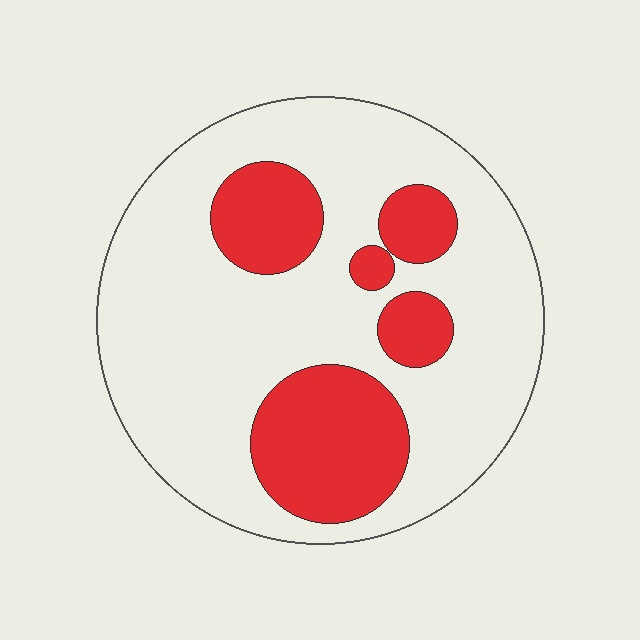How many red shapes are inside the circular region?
5.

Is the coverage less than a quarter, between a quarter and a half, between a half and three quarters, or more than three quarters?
Between a quarter and a half.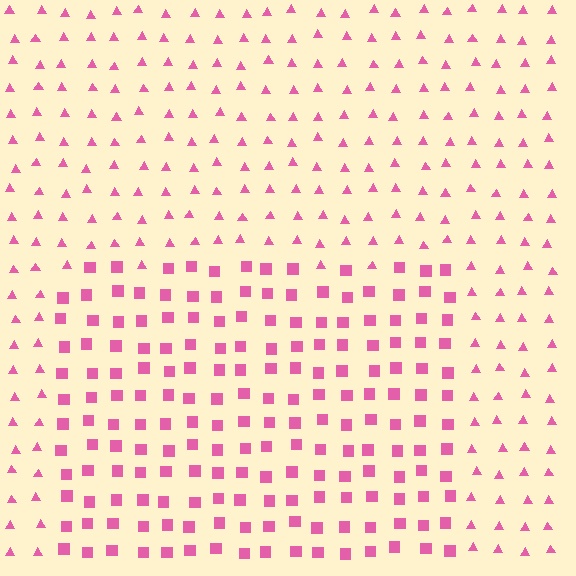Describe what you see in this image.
The image is filled with small pink elements arranged in a uniform grid. A rectangle-shaped region contains squares, while the surrounding area contains triangles. The boundary is defined purely by the change in element shape.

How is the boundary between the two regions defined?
The boundary is defined by a change in element shape: squares inside vs. triangles outside. All elements share the same color and spacing.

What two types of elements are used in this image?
The image uses squares inside the rectangle region and triangles outside it.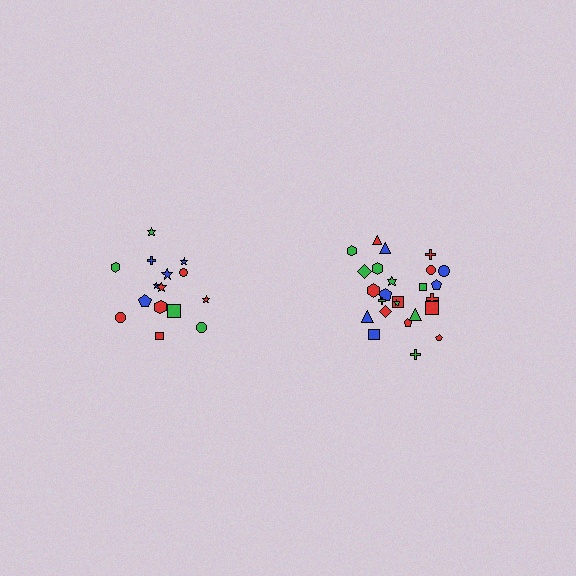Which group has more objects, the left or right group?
The right group.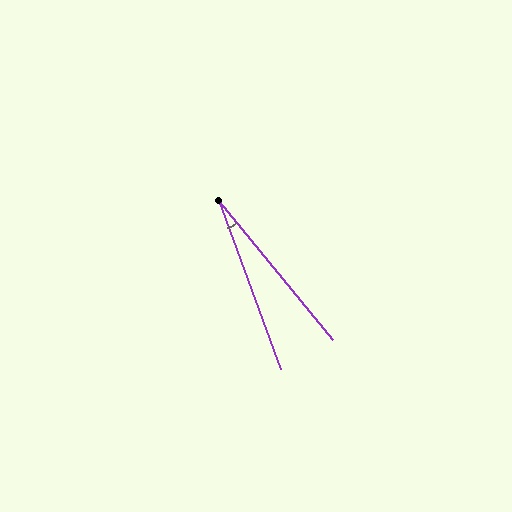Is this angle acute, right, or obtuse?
It is acute.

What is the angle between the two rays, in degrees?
Approximately 19 degrees.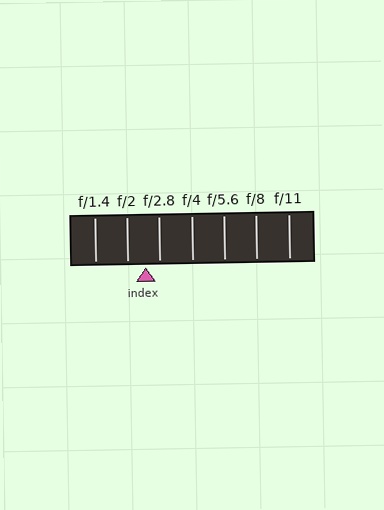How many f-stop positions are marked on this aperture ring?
There are 7 f-stop positions marked.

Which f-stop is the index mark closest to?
The index mark is closest to f/2.8.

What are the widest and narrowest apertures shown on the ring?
The widest aperture shown is f/1.4 and the narrowest is f/11.